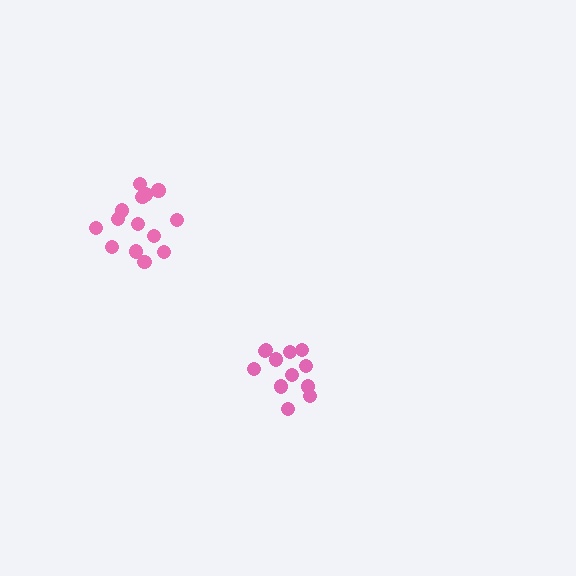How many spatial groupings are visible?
There are 2 spatial groupings.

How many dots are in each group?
Group 1: 12 dots, Group 2: 14 dots (26 total).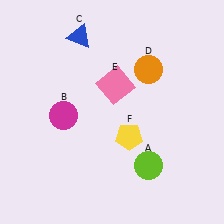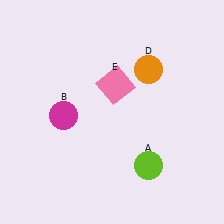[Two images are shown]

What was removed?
The blue triangle (C), the yellow pentagon (F) were removed in Image 2.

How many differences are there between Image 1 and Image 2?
There are 2 differences between the two images.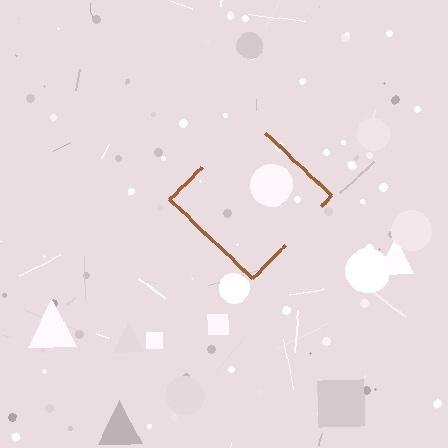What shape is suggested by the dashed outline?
The dashed outline suggests a diamond.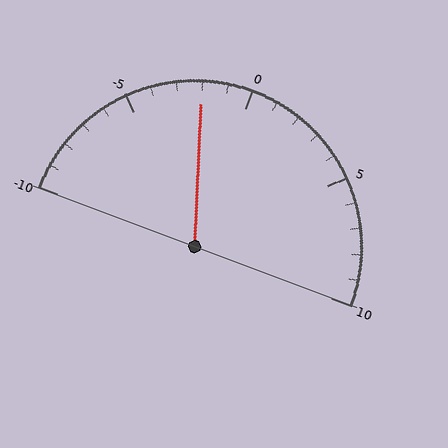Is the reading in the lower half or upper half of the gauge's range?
The reading is in the lower half of the range (-10 to 10).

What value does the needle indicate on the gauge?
The needle indicates approximately -2.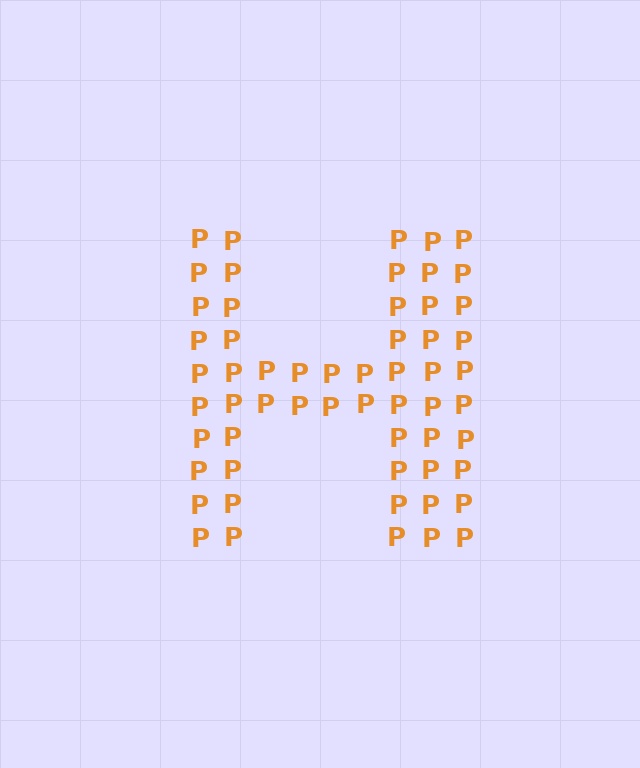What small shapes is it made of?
It is made of small letter P's.